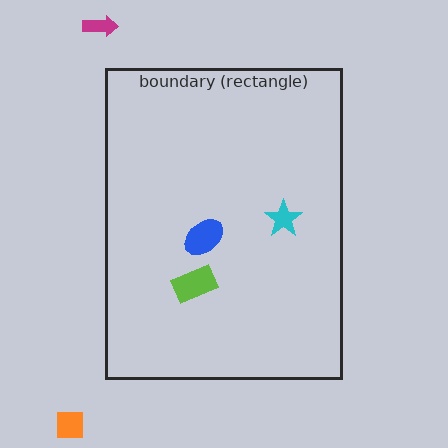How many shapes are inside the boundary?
3 inside, 2 outside.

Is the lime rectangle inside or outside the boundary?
Inside.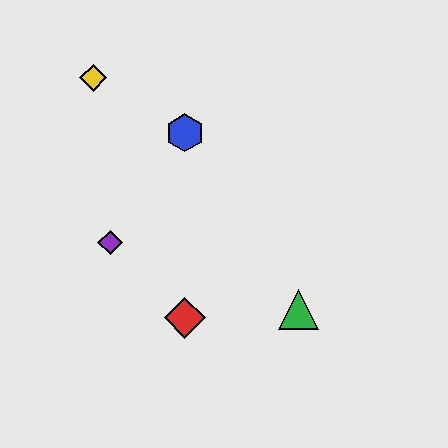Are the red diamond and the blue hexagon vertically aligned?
Yes, both are at x≈185.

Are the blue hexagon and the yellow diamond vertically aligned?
No, the blue hexagon is at x≈185 and the yellow diamond is at x≈93.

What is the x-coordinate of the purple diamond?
The purple diamond is at x≈110.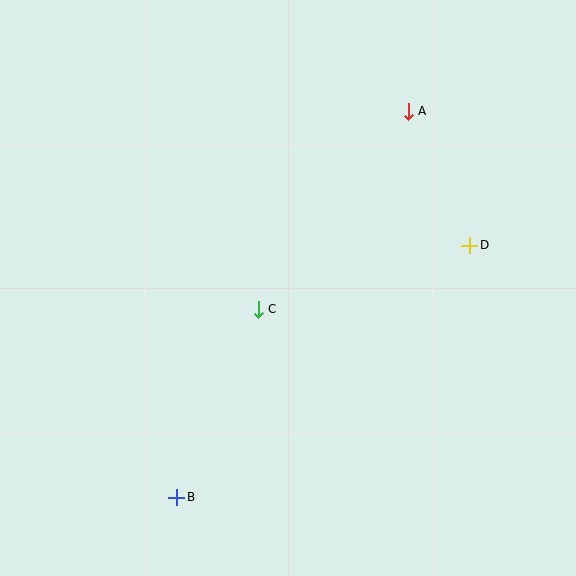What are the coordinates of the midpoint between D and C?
The midpoint between D and C is at (364, 277).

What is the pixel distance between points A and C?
The distance between A and C is 248 pixels.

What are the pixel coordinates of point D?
Point D is at (470, 245).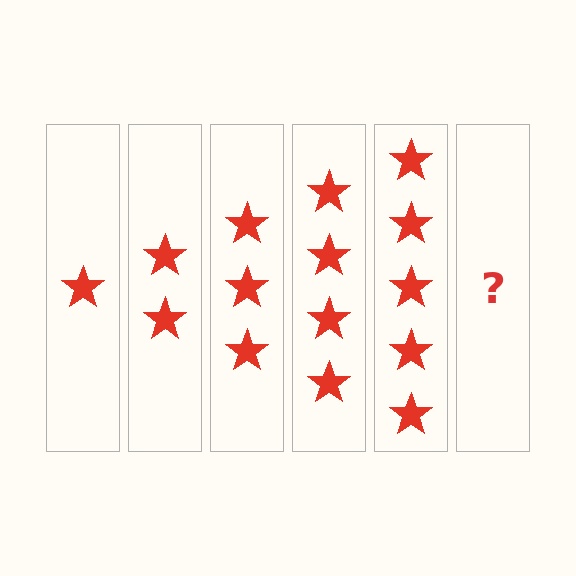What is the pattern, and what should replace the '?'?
The pattern is that each step adds one more star. The '?' should be 6 stars.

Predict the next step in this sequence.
The next step is 6 stars.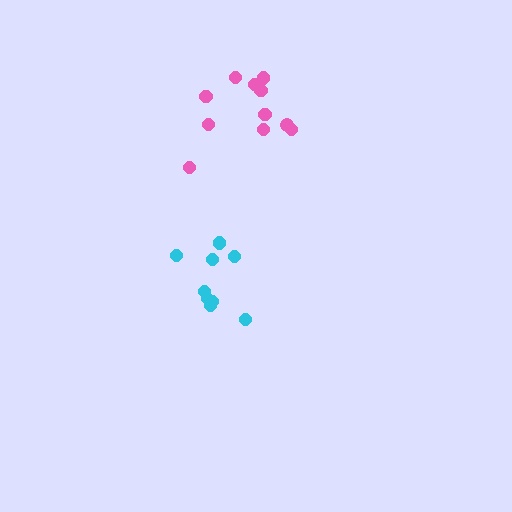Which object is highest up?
The pink cluster is topmost.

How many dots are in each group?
Group 1: 9 dots, Group 2: 11 dots (20 total).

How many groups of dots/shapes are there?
There are 2 groups.